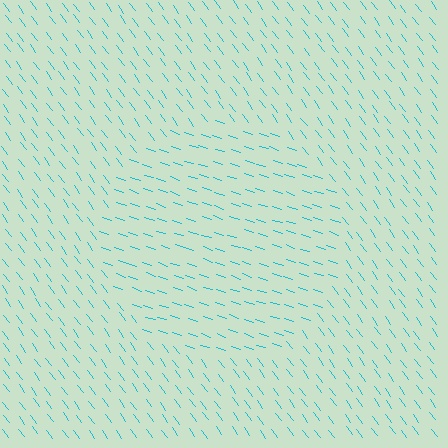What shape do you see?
I see a circle.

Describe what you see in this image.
The image is filled with small cyan line segments. A circle region in the image has lines oriented differently from the surrounding lines, creating a visible texture boundary.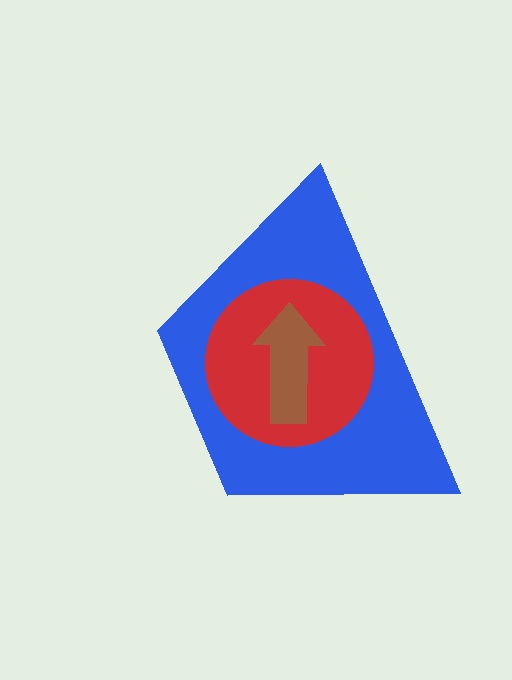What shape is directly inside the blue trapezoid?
The red circle.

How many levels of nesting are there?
3.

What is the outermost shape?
The blue trapezoid.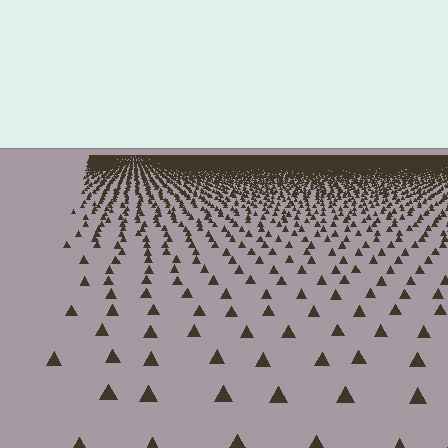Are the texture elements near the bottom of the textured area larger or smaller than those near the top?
Larger. Near the bottom, elements are closer to the viewer and appear at a bigger on-screen size.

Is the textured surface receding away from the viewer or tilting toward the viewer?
The surface is receding away from the viewer. Texture elements get smaller and denser toward the top.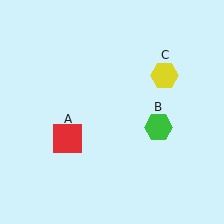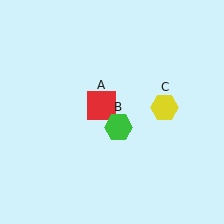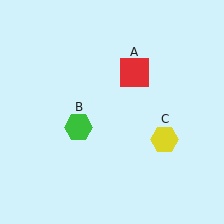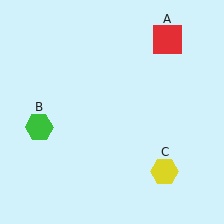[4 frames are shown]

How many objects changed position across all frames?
3 objects changed position: red square (object A), green hexagon (object B), yellow hexagon (object C).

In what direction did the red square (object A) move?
The red square (object A) moved up and to the right.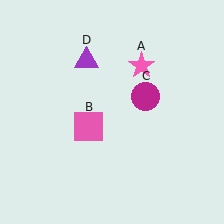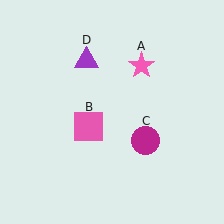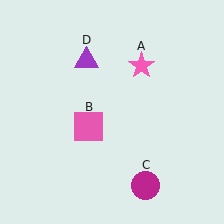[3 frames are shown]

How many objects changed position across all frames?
1 object changed position: magenta circle (object C).